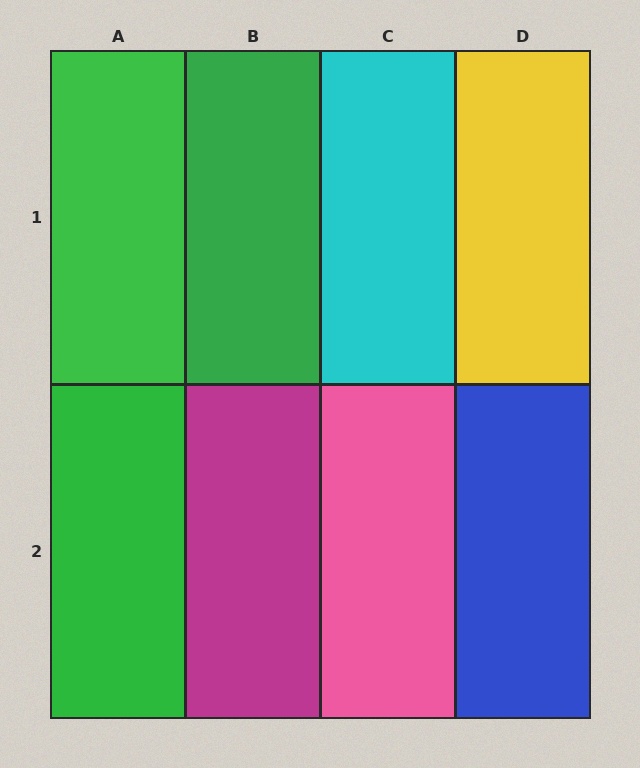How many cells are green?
3 cells are green.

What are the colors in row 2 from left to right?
Green, magenta, pink, blue.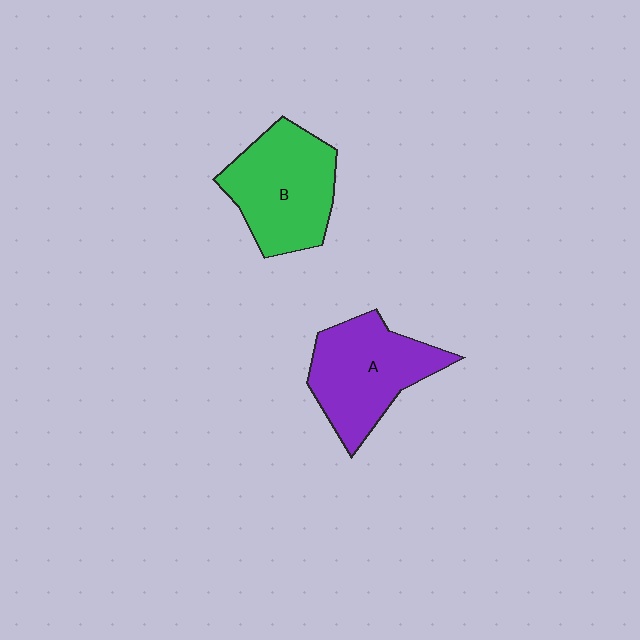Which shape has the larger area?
Shape B (green).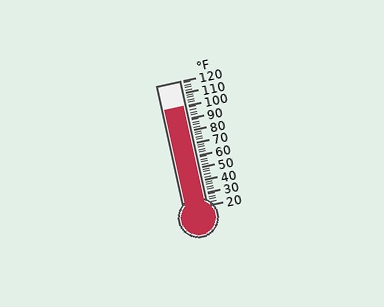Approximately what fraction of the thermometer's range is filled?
The thermometer is filled to approximately 80% of its range.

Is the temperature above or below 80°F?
The temperature is above 80°F.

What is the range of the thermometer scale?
The thermometer scale ranges from 20°F to 120°F.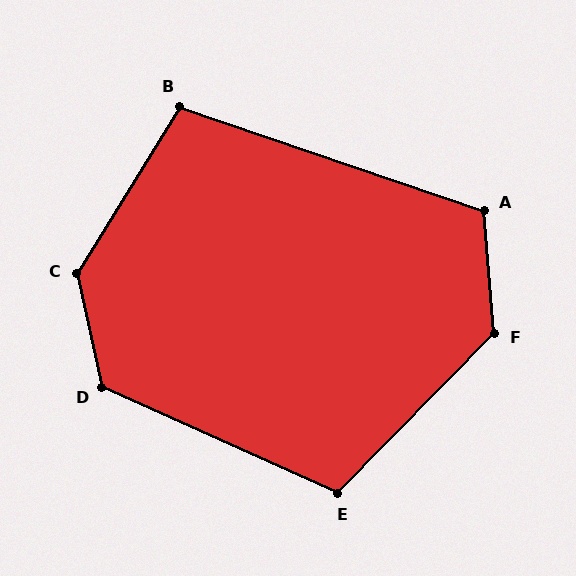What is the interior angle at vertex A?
Approximately 113 degrees (obtuse).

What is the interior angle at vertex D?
Approximately 126 degrees (obtuse).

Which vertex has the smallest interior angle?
B, at approximately 103 degrees.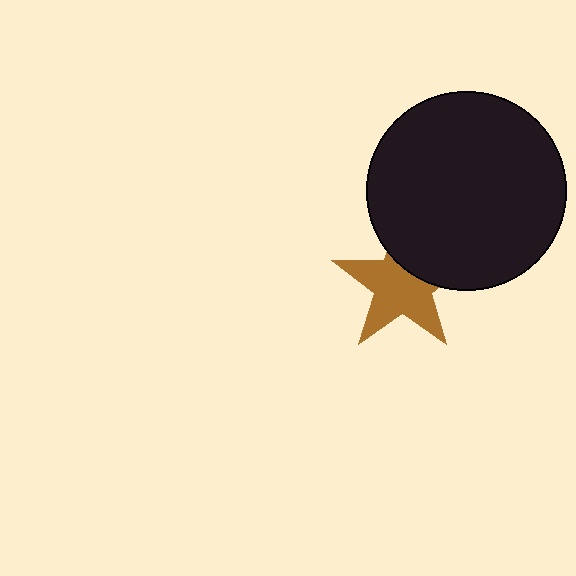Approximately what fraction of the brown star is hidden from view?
Roughly 32% of the brown star is hidden behind the black circle.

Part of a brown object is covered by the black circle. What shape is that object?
It is a star.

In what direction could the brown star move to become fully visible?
The brown star could move down. That would shift it out from behind the black circle entirely.